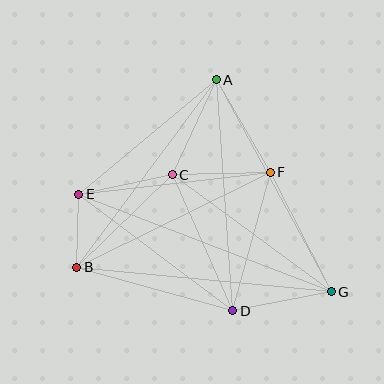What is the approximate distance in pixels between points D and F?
The distance between D and F is approximately 144 pixels.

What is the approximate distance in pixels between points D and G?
The distance between D and G is approximately 100 pixels.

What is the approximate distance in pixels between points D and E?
The distance between D and E is approximately 193 pixels.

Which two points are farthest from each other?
Points E and G are farthest from each other.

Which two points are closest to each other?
Points B and E are closest to each other.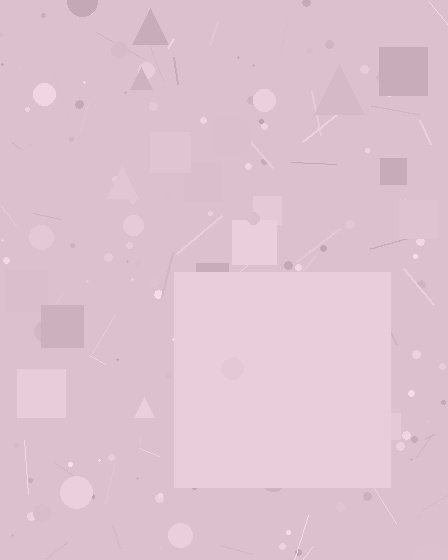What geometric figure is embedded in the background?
A square is embedded in the background.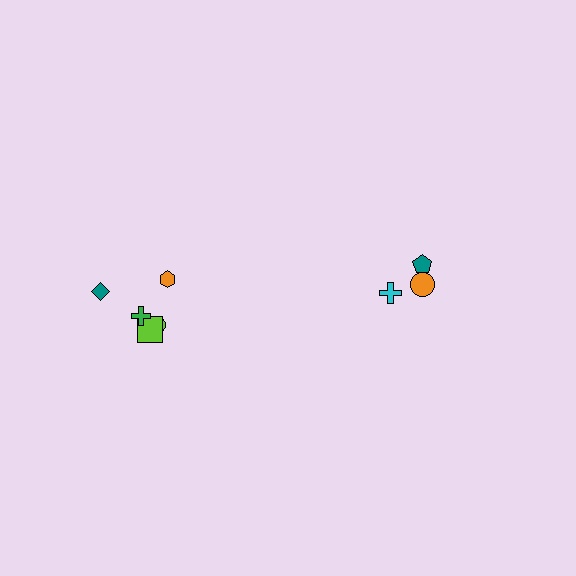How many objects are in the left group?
There are 5 objects.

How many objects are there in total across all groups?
There are 8 objects.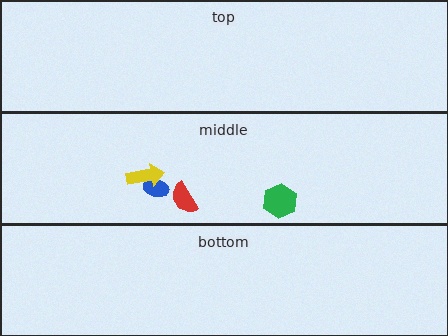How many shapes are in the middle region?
4.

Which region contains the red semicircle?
The middle region.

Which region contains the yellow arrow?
The middle region.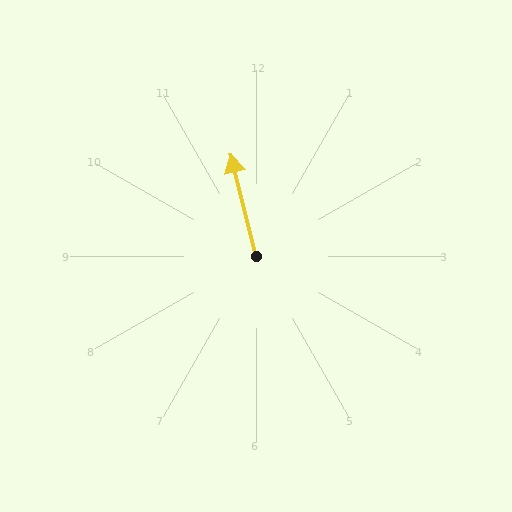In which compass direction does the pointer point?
North.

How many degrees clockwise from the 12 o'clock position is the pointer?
Approximately 346 degrees.